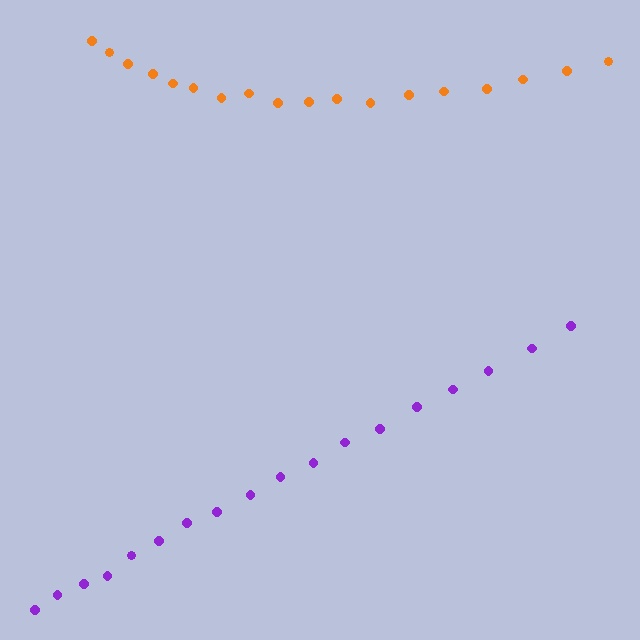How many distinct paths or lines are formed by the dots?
There are 2 distinct paths.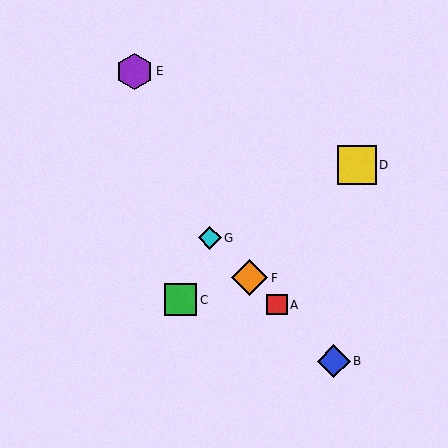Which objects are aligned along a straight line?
Objects A, B, F, G are aligned along a straight line.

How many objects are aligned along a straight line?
4 objects (A, B, F, G) are aligned along a straight line.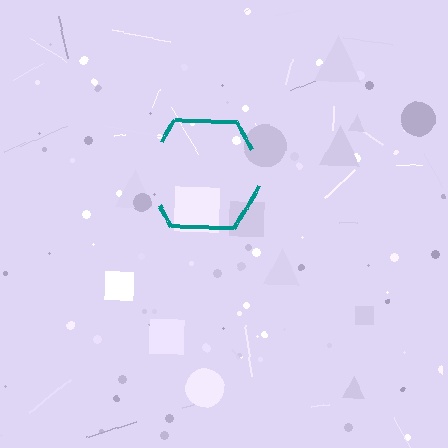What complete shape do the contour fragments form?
The contour fragments form a hexagon.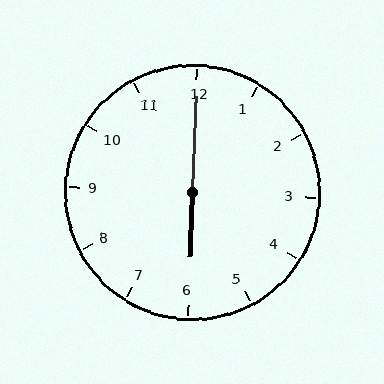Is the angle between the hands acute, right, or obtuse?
It is obtuse.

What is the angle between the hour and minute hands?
Approximately 180 degrees.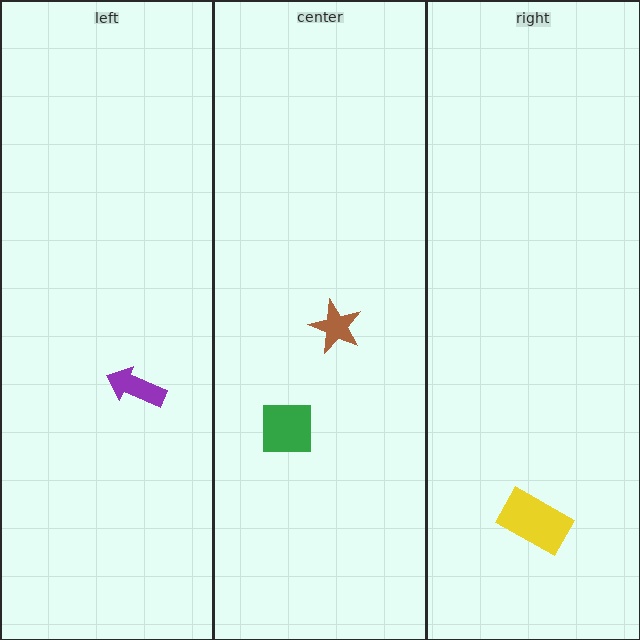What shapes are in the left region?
The purple arrow.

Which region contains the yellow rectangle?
The right region.